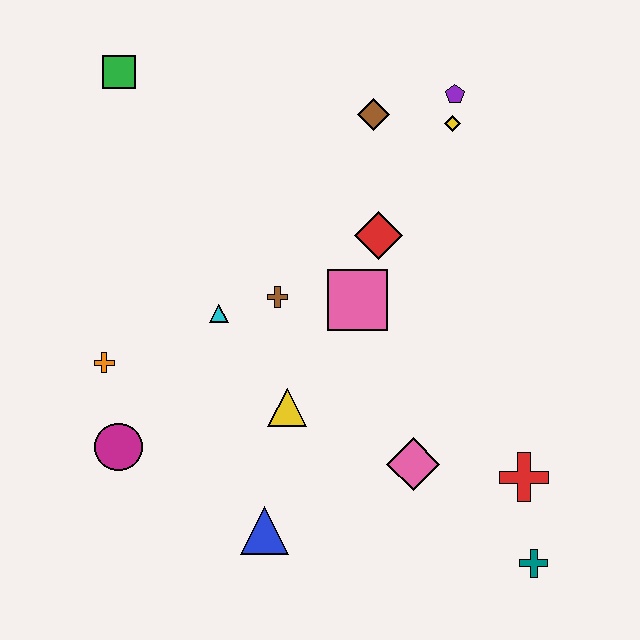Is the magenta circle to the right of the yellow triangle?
No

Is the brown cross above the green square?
No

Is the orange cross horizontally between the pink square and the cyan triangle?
No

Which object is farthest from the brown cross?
The teal cross is farthest from the brown cross.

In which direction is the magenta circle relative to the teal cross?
The magenta circle is to the left of the teal cross.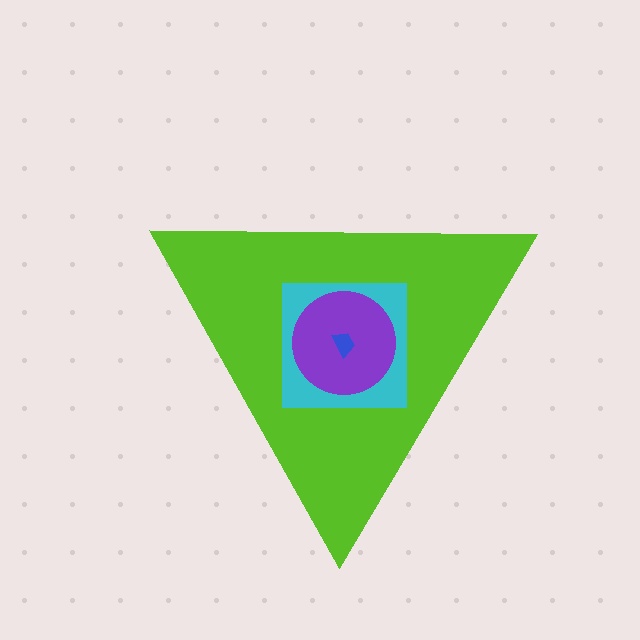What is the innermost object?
The blue trapezoid.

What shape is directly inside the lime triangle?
The cyan square.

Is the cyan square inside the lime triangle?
Yes.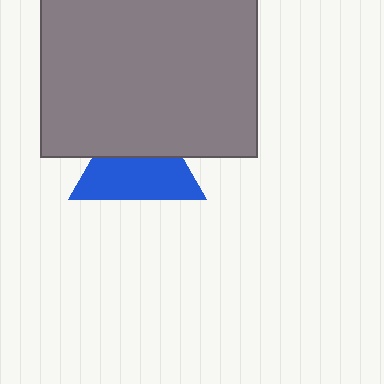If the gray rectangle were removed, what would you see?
You would see the complete blue triangle.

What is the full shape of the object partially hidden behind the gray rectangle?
The partially hidden object is a blue triangle.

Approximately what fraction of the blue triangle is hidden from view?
Roughly 43% of the blue triangle is hidden behind the gray rectangle.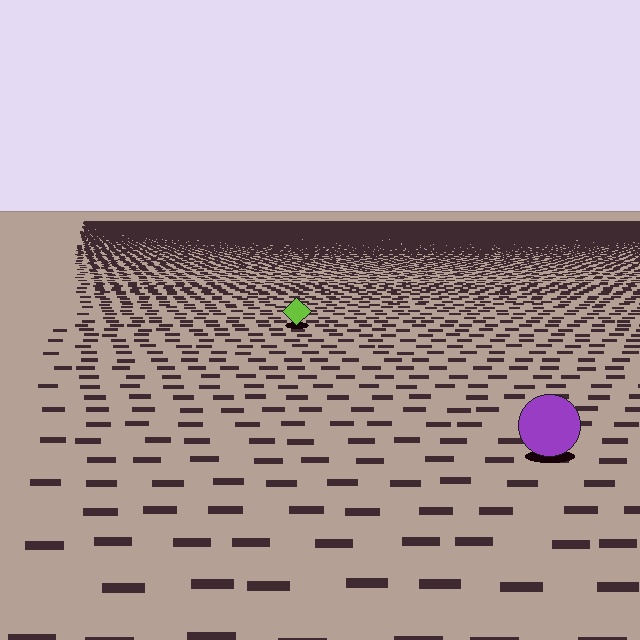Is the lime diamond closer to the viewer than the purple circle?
No. The purple circle is closer — you can tell from the texture gradient: the ground texture is coarser near it.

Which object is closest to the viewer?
The purple circle is closest. The texture marks near it are larger and more spread out.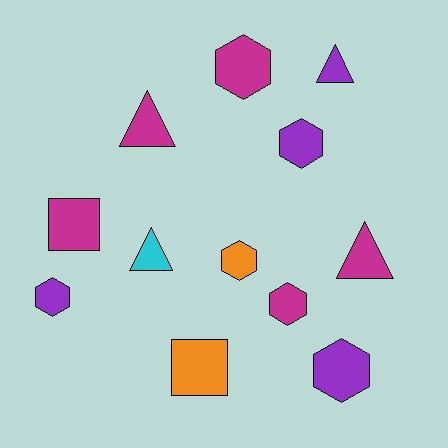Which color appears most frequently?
Magenta, with 5 objects.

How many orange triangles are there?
There are no orange triangles.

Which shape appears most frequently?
Hexagon, with 6 objects.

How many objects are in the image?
There are 12 objects.